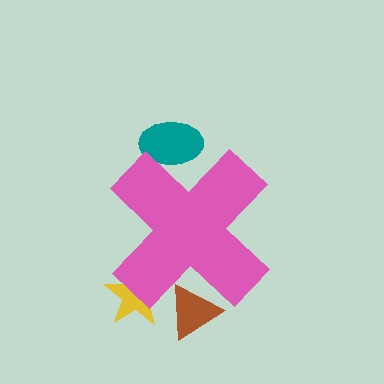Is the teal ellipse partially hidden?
Yes, the teal ellipse is partially hidden behind the pink cross.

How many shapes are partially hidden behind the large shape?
3 shapes are partially hidden.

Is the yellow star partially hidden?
Yes, the yellow star is partially hidden behind the pink cross.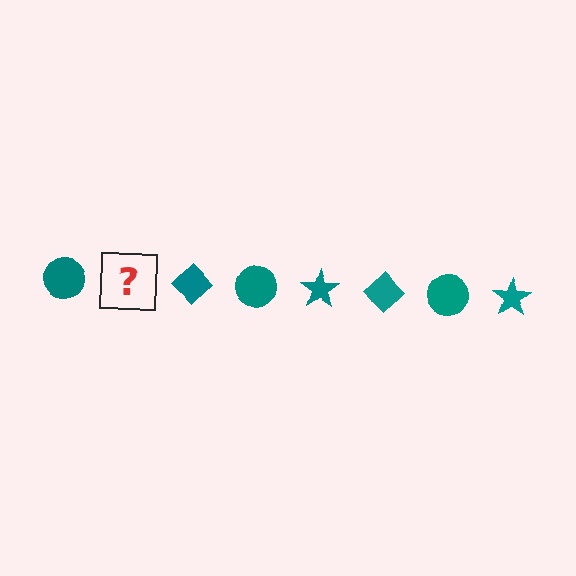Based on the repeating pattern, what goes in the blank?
The blank should be a teal star.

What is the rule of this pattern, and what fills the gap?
The rule is that the pattern cycles through circle, star, diamond shapes in teal. The gap should be filled with a teal star.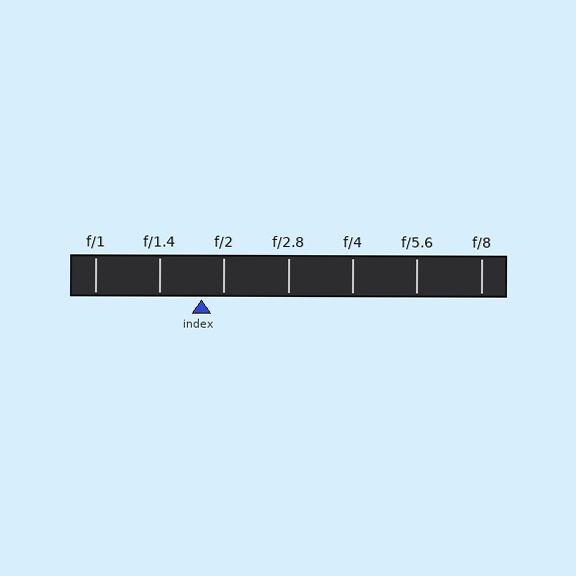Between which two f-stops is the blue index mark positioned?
The index mark is between f/1.4 and f/2.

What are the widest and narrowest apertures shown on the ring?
The widest aperture shown is f/1 and the narrowest is f/8.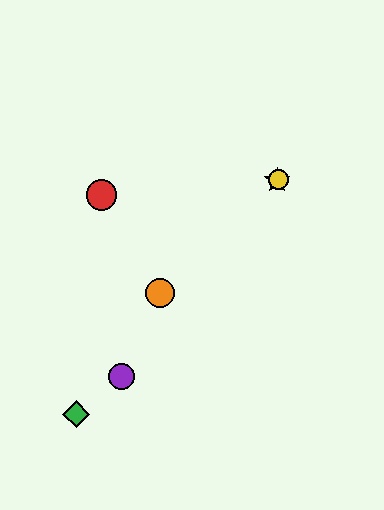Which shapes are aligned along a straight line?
The blue star, the yellow circle, the orange circle are aligned along a straight line.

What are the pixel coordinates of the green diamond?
The green diamond is at (76, 414).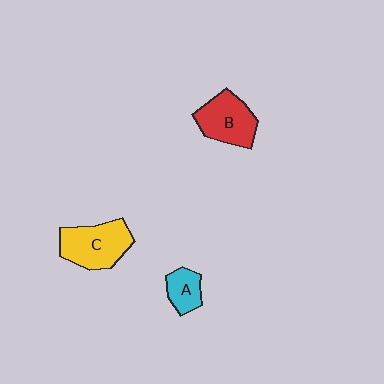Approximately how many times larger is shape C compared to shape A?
Approximately 2.1 times.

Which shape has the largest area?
Shape C (yellow).